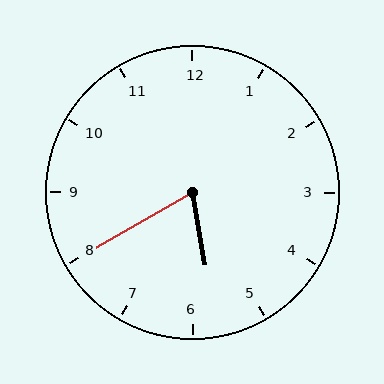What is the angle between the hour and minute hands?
Approximately 70 degrees.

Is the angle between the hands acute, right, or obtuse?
It is acute.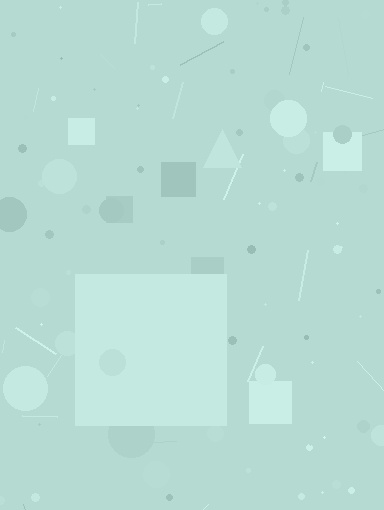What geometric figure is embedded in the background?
A square is embedded in the background.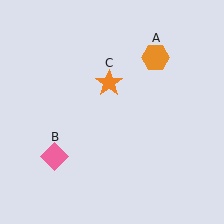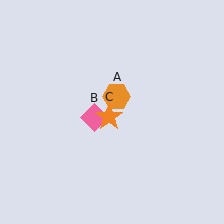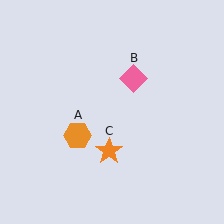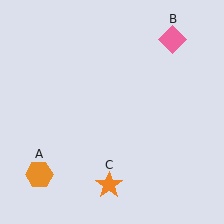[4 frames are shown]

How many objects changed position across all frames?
3 objects changed position: orange hexagon (object A), pink diamond (object B), orange star (object C).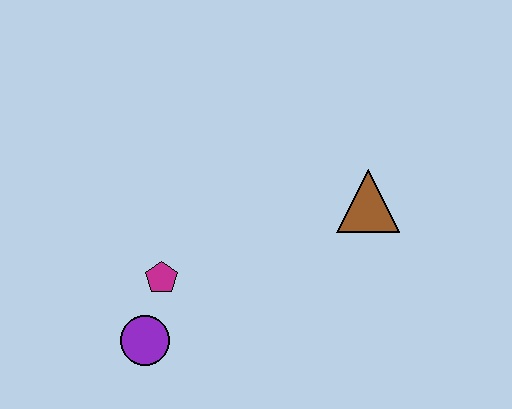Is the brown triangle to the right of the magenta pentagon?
Yes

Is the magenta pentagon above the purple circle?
Yes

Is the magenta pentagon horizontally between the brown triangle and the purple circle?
Yes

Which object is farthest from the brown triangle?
The purple circle is farthest from the brown triangle.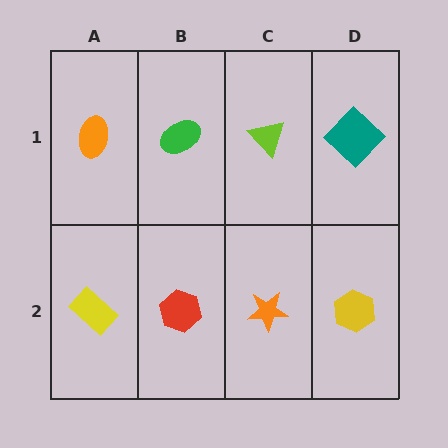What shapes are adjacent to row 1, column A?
A yellow rectangle (row 2, column A), a green ellipse (row 1, column B).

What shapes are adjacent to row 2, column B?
A green ellipse (row 1, column B), a yellow rectangle (row 2, column A), an orange star (row 2, column C).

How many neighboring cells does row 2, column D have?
2.